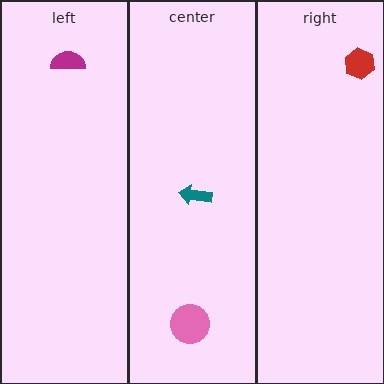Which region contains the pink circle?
The center region.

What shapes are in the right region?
The red hexagon.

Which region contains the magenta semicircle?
The left region.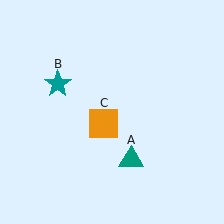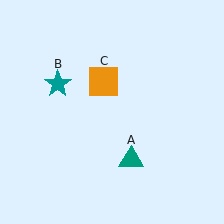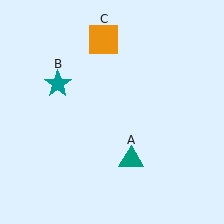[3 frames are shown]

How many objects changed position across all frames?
1 object changed position: orange square (object C).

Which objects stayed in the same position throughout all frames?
Teal triangle (object A) and teal star (object B) remained stationary.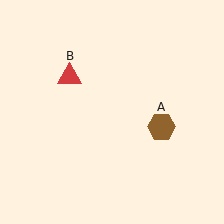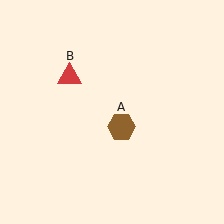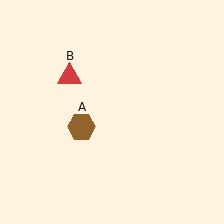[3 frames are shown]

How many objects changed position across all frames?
1 object changed position: brown hexagon (object A).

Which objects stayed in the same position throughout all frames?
Red triangle (object B) remained stationary.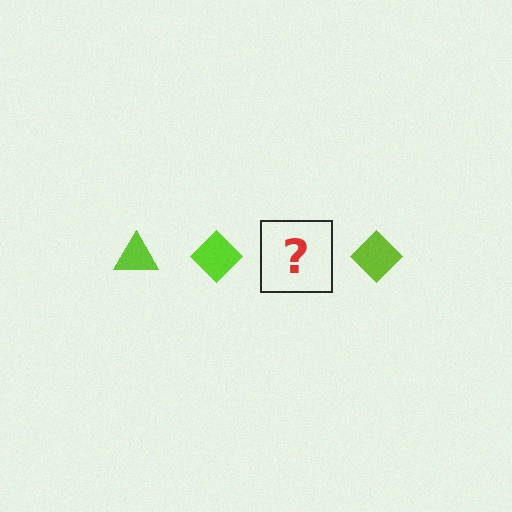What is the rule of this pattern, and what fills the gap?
The rule is that the pattern cycles through triangle, diamond shapes in lime. The gap should be filled with a lime triangle.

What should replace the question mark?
The question mark should be replaced with a lime triangle.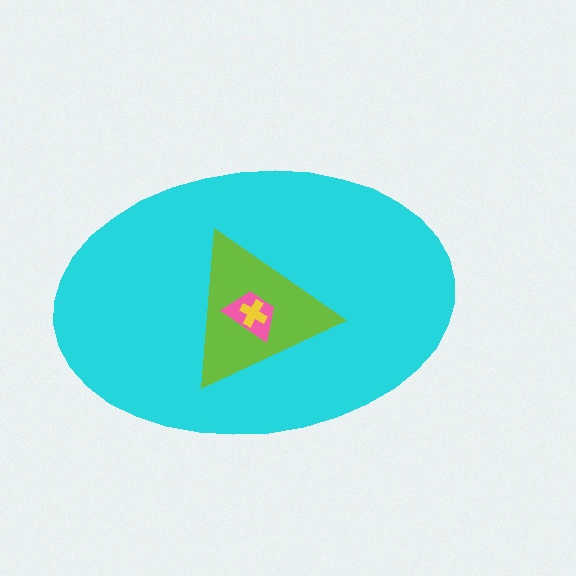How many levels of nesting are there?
4.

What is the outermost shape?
The cyan ellipse.